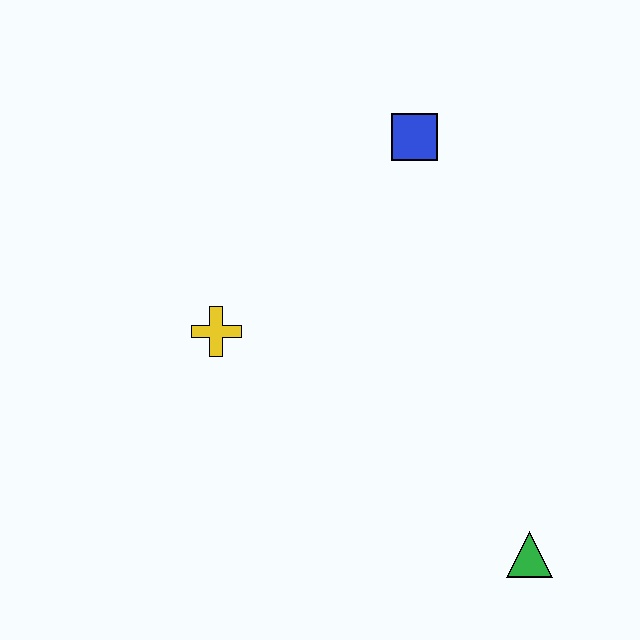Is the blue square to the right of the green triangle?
No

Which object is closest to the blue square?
The yellow cross is closest to the blue square.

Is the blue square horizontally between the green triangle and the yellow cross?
Yes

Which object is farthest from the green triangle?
The blue square is farthest from the green triangle.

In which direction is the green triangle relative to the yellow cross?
The green triangle is to the right of the yellow cross.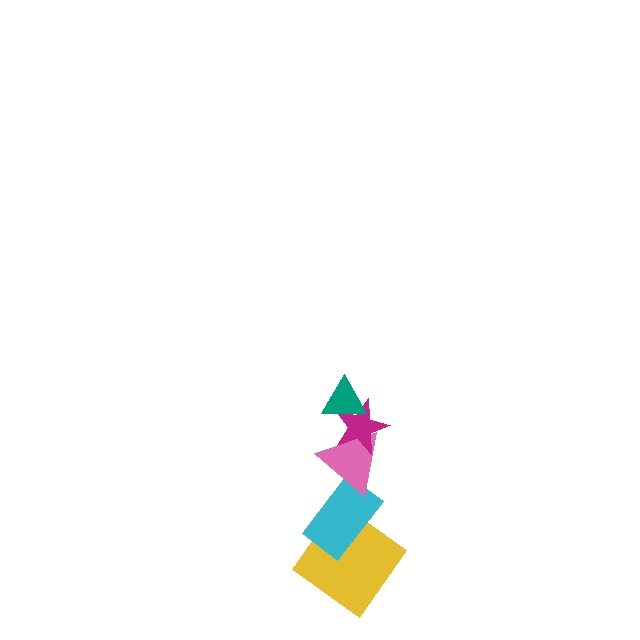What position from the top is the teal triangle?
The teal triangle is 1st from the top.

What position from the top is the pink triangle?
The pink triangle is 3rd from the top.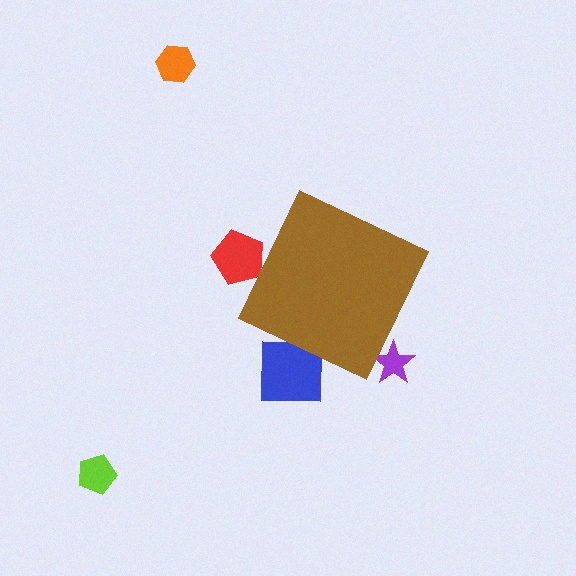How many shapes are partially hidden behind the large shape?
3 shapes are partially hidden.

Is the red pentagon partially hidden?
Yes, the red pentagon is partially hidden behind the brown diamond.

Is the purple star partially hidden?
Yes, the purple star is partially hidden behind the brown diamond.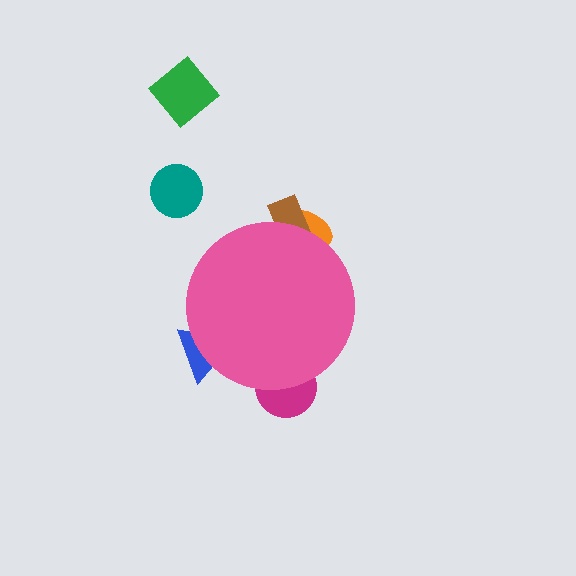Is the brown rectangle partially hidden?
Yes, the brown rectangle is partially hidden behind the pink circle.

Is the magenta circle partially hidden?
Yes, the magenta circle is partially hidden behind the pink circle.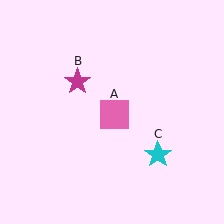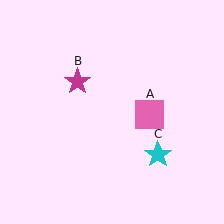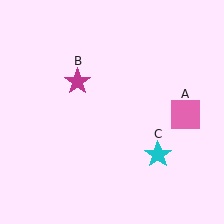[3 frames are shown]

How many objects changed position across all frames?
1 object changed position: pink square (object A).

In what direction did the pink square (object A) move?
The pink square (object A) moved right.